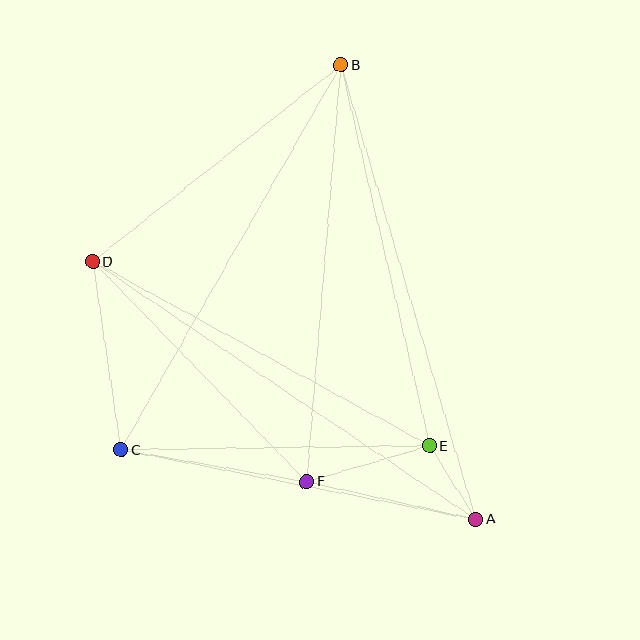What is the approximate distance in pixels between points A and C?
The distance between A and C is approximately 362 pixels.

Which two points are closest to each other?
Points A and E are closest to each other.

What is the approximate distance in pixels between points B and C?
The distance between B and C is approximately 443 pixels.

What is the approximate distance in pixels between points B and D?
The distance between B and D is approximately 317 pixels.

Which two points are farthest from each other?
Points A and B are farthest from each other.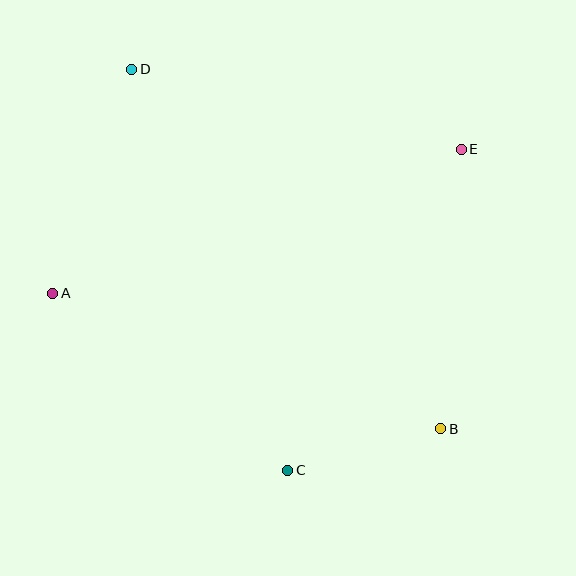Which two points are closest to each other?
Points B and C are closest to each other.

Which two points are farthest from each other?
Points B and D are farthest from each other.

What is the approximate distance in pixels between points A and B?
The distance between A and B is approximately 411 pixels.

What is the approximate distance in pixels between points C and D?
The distance between C and D is approximately 431 pixels.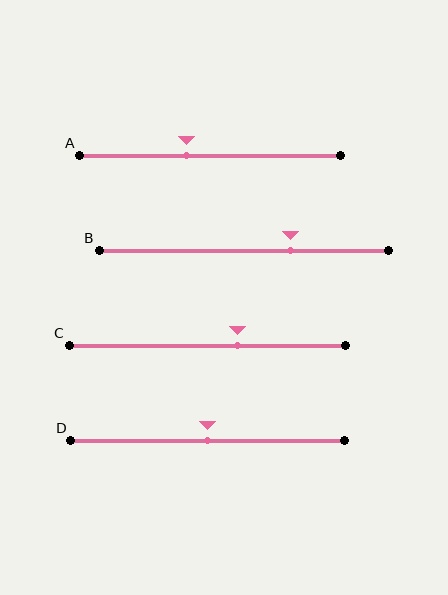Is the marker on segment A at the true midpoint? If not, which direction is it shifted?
No, the marker on segment A is shifted to the left by about 9% of the segment length.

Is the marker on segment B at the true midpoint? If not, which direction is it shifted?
No, the marker on segment B is shifted to the right by about 16% of the segment length.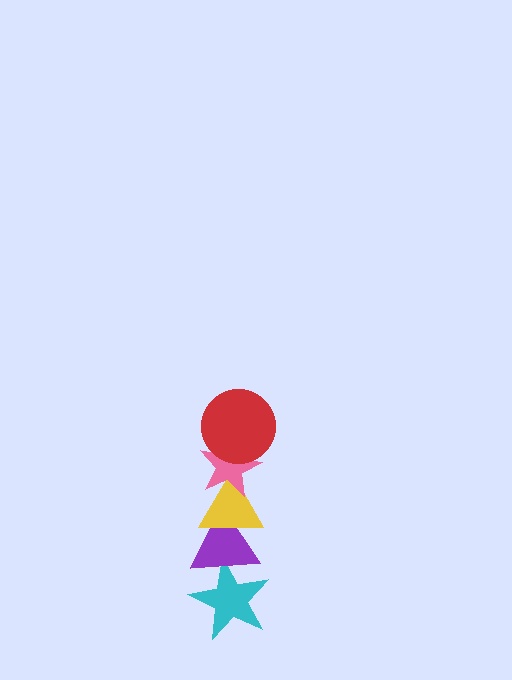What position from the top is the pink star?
The pink star is 2nd from the top.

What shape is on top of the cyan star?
The purple triangle is on top of the cyan star.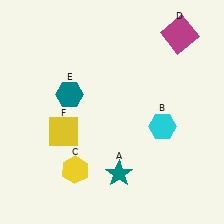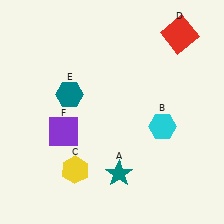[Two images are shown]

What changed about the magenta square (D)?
In Image 1, D is magenta. In Image 2, it changed to red.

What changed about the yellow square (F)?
In Image 1, F is yellow. In Image 2, it changed to purple.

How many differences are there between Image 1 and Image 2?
There are 2 differences between the two images.